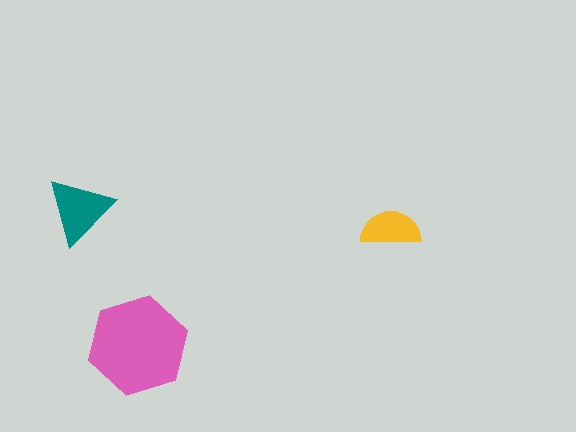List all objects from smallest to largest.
The yellow semicircle, the teal triangle, the pink hexagon.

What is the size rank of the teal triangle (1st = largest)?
2nd.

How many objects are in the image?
There are 3 objects in the image.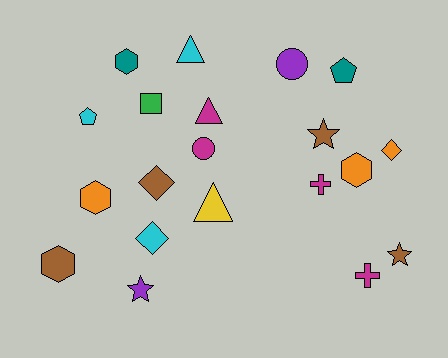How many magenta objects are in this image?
There are 4 magenta objects.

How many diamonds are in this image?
There are 3 diamonds.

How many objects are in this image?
There are 20 objects.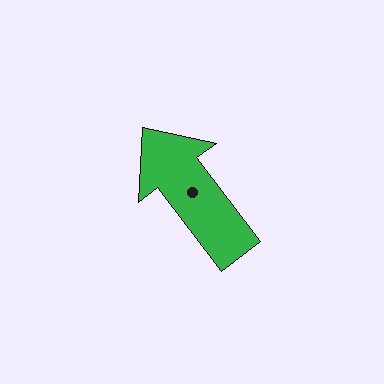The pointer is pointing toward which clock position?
Roughly 11 o'clock.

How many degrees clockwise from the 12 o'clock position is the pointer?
Approximately 323 degrees.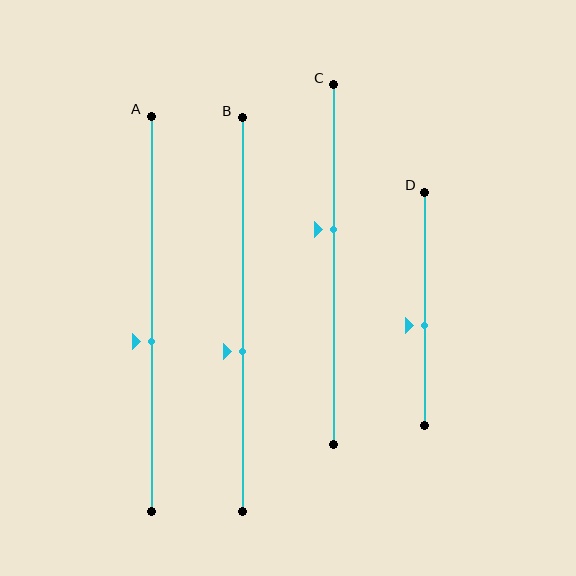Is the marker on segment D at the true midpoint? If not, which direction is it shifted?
No, the marker on segment D is shifted downward by about 7% of the segment length.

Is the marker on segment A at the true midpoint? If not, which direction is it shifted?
No, the marker on segment A is shifted downward by about 7% of the segment length.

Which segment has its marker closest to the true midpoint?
Segment A has its marker closest to the true midpoint.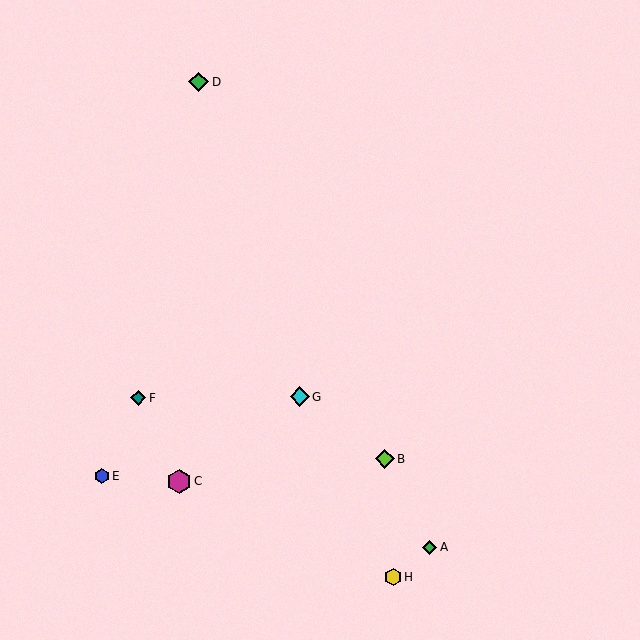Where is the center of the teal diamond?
The center of the teal diamond is at (138, 398).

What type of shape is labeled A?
Shape A is a green diamond.